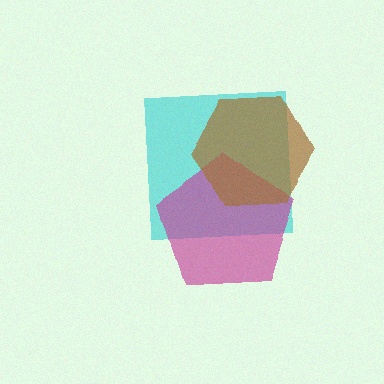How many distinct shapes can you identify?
There are 3 distinct shapes: a cyan square, a magenta pentagon, a brown hexagon.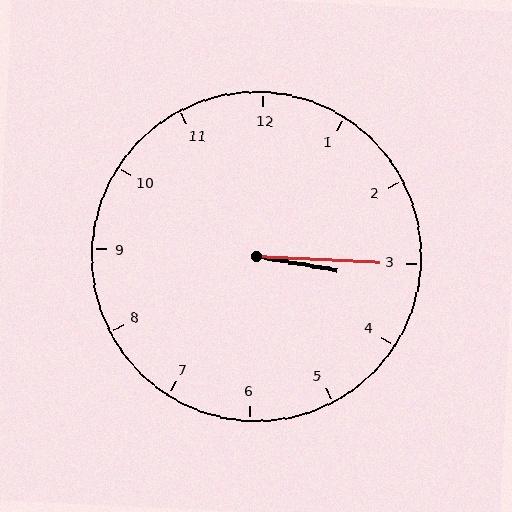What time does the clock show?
3:15.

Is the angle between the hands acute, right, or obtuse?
It is acute.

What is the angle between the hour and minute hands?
Approximately 8 degrees.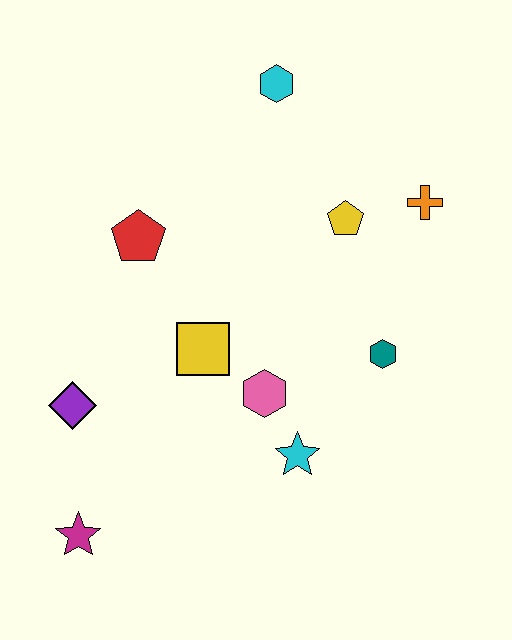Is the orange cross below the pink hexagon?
No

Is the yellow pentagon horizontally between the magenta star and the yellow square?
No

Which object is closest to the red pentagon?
The yellow square is closest to the red pentagon.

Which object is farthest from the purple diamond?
The orange cross is farthest from the purple diamond.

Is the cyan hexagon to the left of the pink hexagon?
No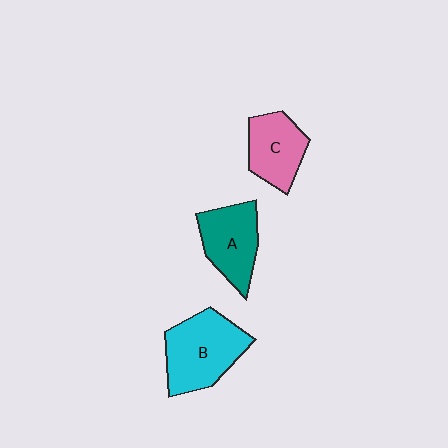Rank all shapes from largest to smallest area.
From largest to smallest: B (cyan), A (teal), C (pink).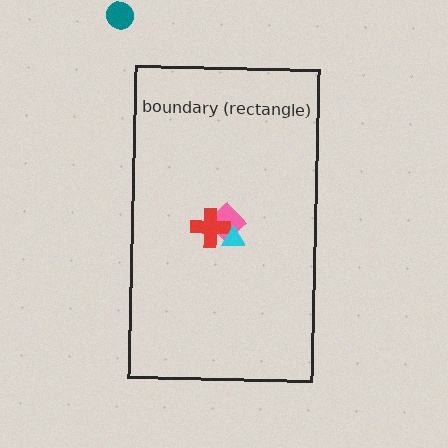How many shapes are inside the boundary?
3 inside, 1 outside.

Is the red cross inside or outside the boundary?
Inside.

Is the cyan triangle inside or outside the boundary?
Inside.